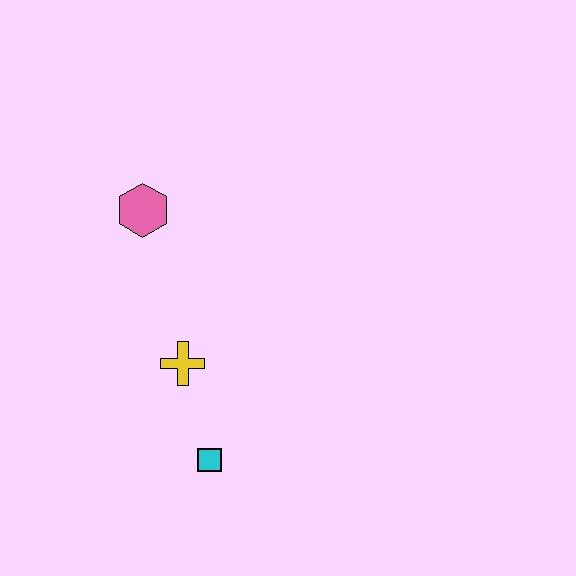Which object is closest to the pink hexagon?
The yellow cross is closest to the pink hexagon.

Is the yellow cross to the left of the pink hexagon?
No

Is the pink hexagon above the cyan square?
Yes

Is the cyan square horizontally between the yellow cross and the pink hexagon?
No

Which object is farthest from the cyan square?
The pink hexagon is farthest from the cyan square.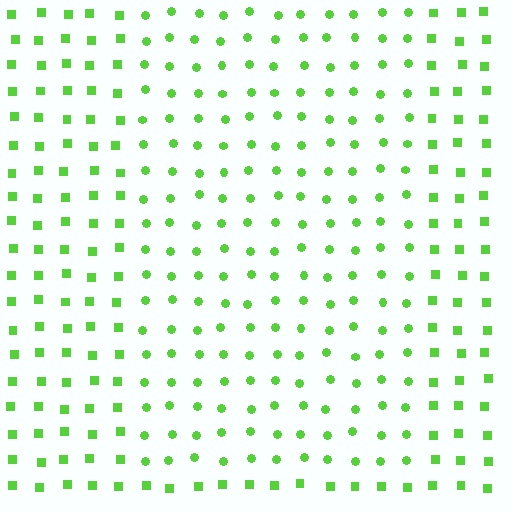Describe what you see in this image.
The image is filled with small lime elements arranged in a uniform grid. A rectangle-shaped region contains circles, while the surrounding area contains squares. The boundary is defined purely by the change in element shape.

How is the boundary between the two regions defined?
The boundary is defined by a change in element shape: circles inside vs. squares outside. All elements share the same color and spacing.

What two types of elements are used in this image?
The image uses circles inside the rectangle region and squares outside it.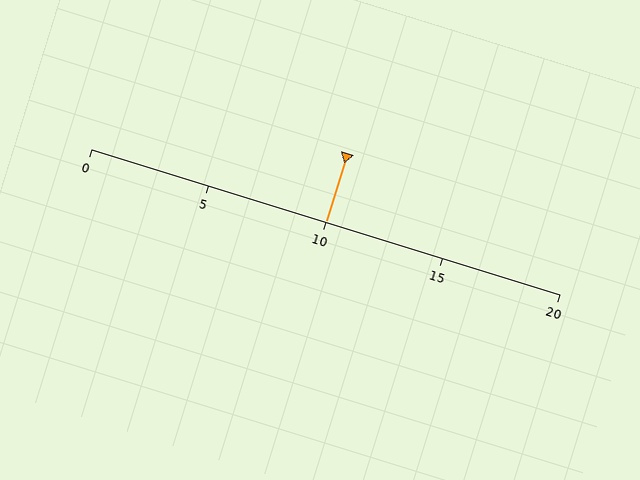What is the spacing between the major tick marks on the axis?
The major ticks are spaced 5 apart.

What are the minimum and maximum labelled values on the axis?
The axis runs from 0 to 20.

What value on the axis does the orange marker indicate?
The marker indicates approximately 10.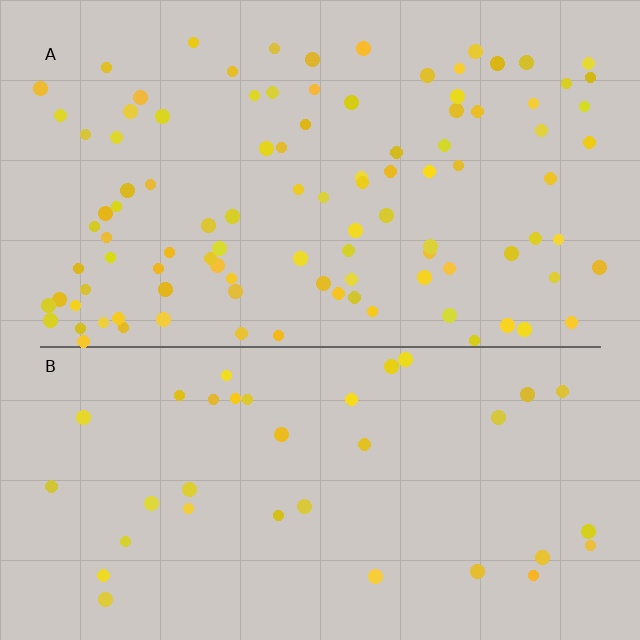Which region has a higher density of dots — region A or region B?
A (the top).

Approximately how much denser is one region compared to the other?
Approximately 2.8× — region A over region B.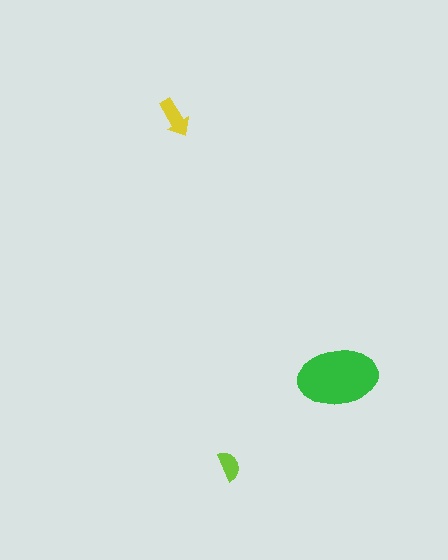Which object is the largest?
The green ellipse.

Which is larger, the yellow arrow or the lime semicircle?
The yellow arrow.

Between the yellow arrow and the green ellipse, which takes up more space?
The green ellipse.